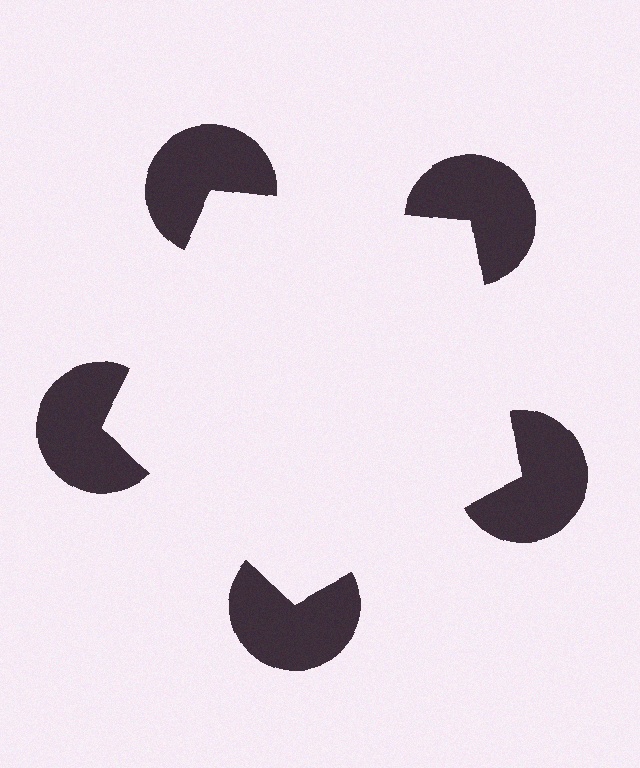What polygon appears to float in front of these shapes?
An illusory pentagon — its edges are inferred from the aligned wedge cuts in the pac-man discs, not physically drawn.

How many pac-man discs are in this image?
There are 5 — one at each vertex of the illusory pentagon.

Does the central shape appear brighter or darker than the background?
It typically appears slightly brighter than the background, even though no actual brightness change is drawn.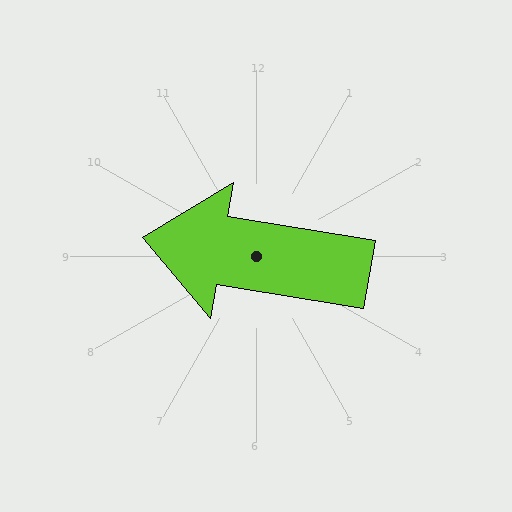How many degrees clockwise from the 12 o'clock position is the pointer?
Approximately 279 degrees.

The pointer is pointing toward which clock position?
Roughly 9 o'clock.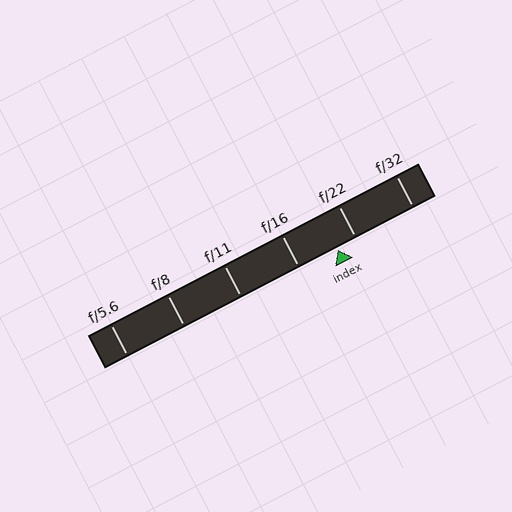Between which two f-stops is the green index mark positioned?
The index mark is between f/16 and f/22.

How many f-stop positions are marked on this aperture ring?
There are 6 f-stop positions marked.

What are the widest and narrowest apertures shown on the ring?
The widest aperture shown is f/5.6 and the narrowest is f/32.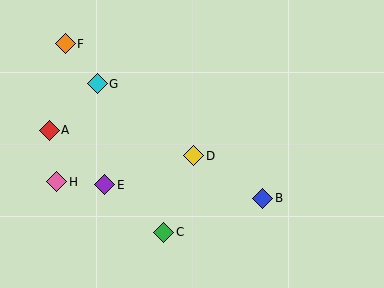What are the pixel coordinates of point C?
Point C is at (164, 232).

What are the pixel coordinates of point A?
Point A is at (49, 130).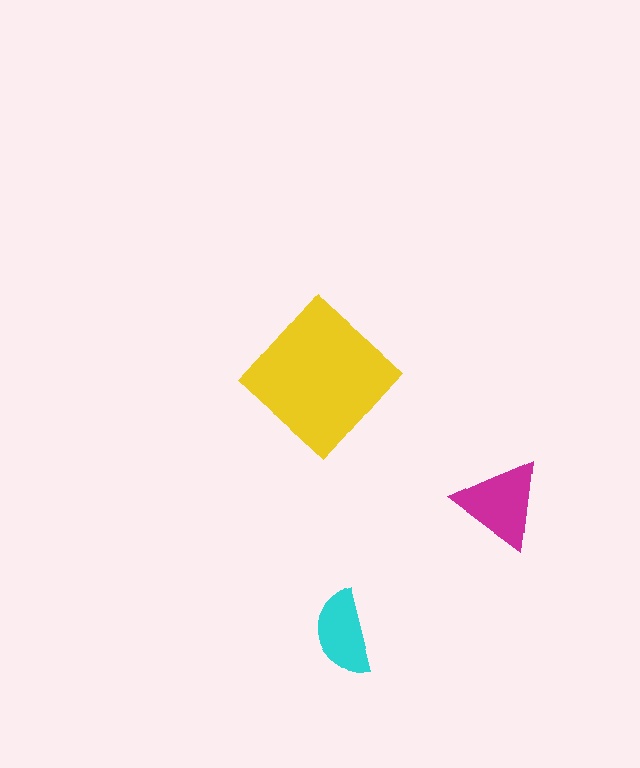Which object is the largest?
The yellow diamond.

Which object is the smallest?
The cyan semicircle.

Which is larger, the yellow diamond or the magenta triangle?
The yellow diamond.